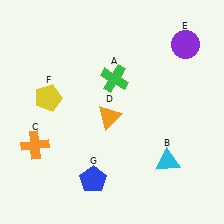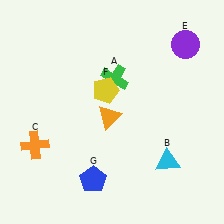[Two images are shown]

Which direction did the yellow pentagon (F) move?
The yellow pentagon (F) moved right.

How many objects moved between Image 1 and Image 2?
1 object moved between the two images.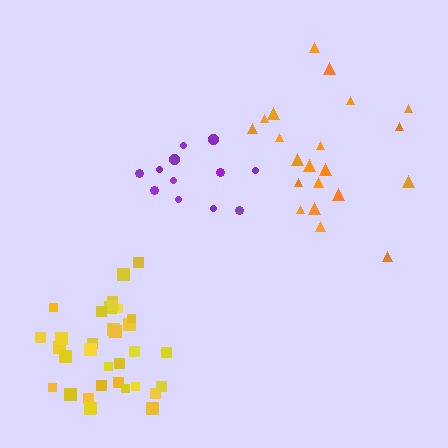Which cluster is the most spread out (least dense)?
Orange.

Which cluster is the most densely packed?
Yellow.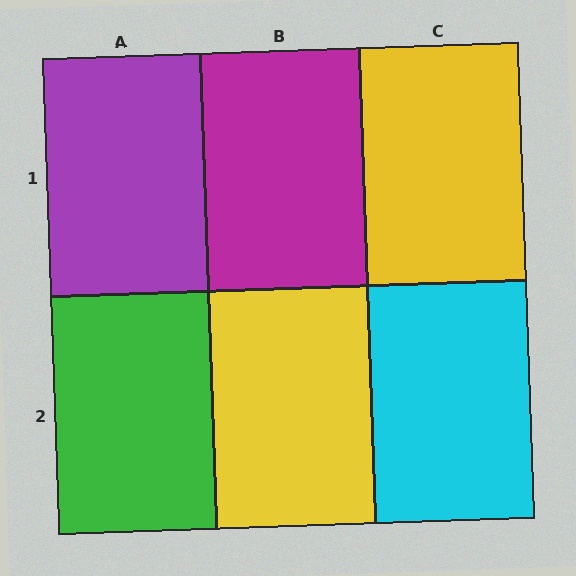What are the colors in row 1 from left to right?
Purple, magenta, yellow.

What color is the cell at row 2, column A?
Green.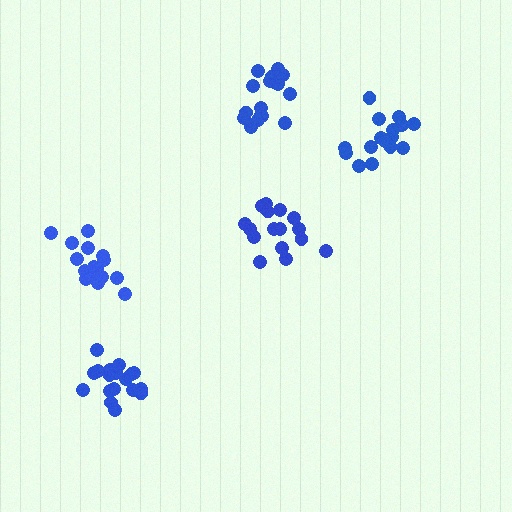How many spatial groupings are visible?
There are 5 spatial groupings.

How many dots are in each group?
Group 1: 16 dots, Group 2: 18 dots, Group 3: 18 dots, Group 4: 18 dots, Group 5: 16 dots (86 total).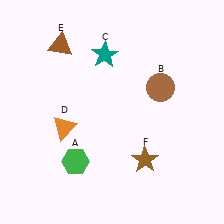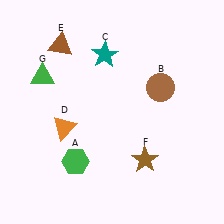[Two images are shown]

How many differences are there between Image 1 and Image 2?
There is 1 difference between the two images.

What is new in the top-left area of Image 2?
A green triangle (G) was added in the top-left area of Image 2.